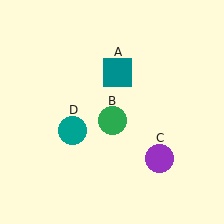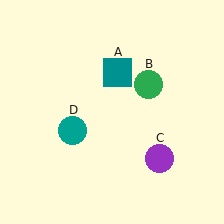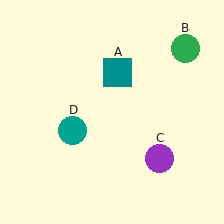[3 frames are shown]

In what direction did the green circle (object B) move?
The green circle (object B) moved up and to the right.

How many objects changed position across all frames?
1 object changed position: green circle (object B).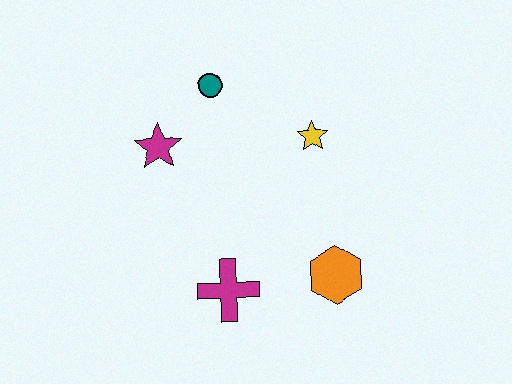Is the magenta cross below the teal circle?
Yes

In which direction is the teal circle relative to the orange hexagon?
The teal circle is above the orange hexagon.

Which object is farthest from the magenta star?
The orange hexagon is farthest from the magenta star.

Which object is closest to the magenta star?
The teal circle is closest to the magenta star.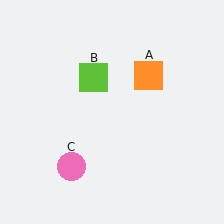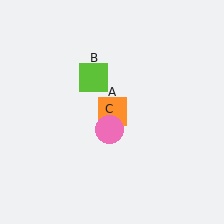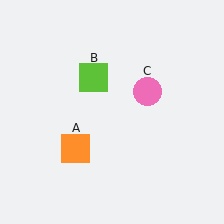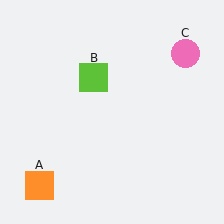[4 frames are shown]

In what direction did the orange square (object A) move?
The orange square (object A) moved down and to the left.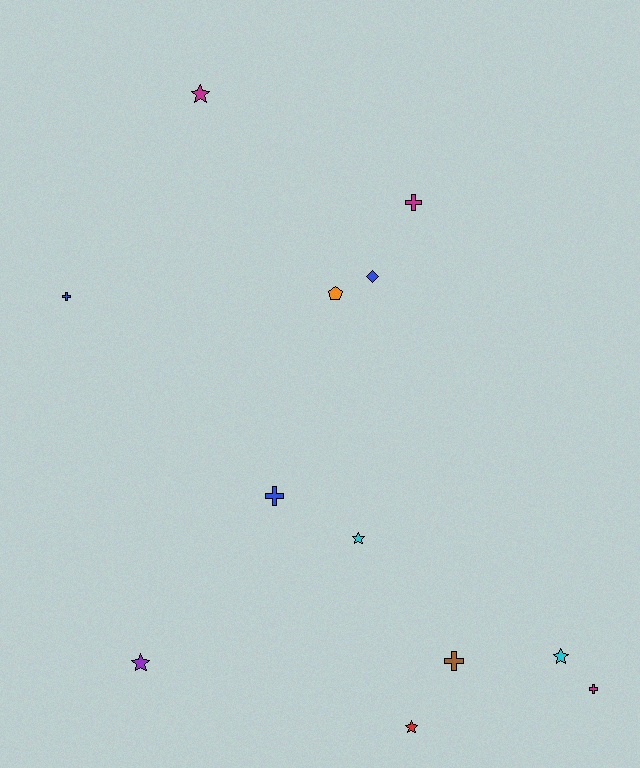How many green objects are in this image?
There are no green objects.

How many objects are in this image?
There are 12 objects.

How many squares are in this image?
There are no squares.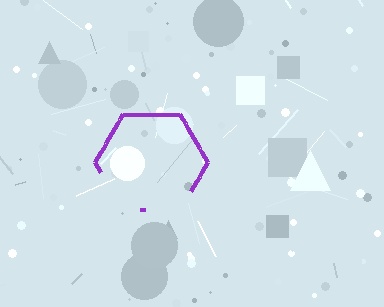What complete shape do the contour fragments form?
The contour fragments form a hexagon.